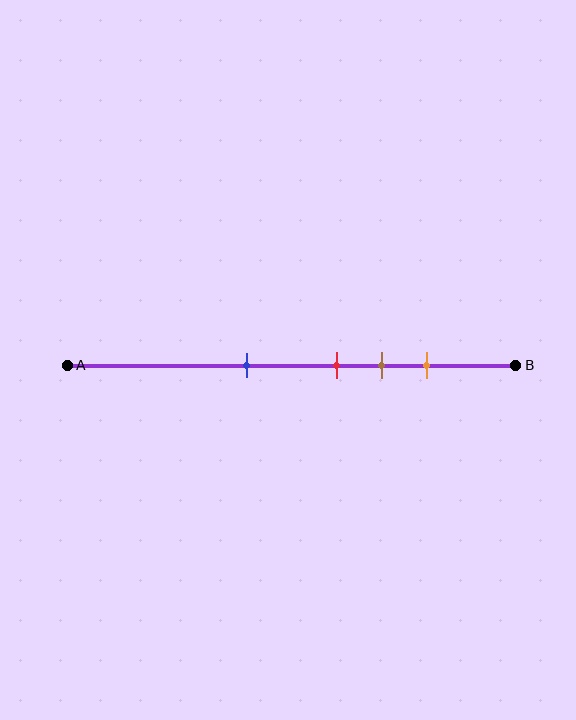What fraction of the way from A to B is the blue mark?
The blue mark is approximately 40% (0.4) of the way from A to B.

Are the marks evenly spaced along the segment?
No, the marks are not evenly spaced.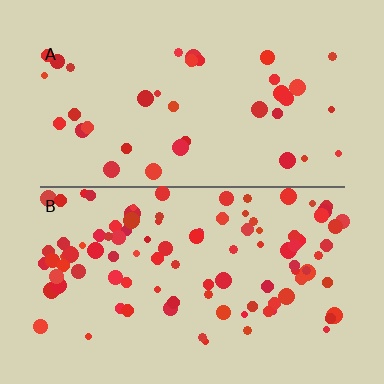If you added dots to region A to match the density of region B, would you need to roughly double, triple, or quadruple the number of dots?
Approximately triple.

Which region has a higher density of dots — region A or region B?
B (the bottom).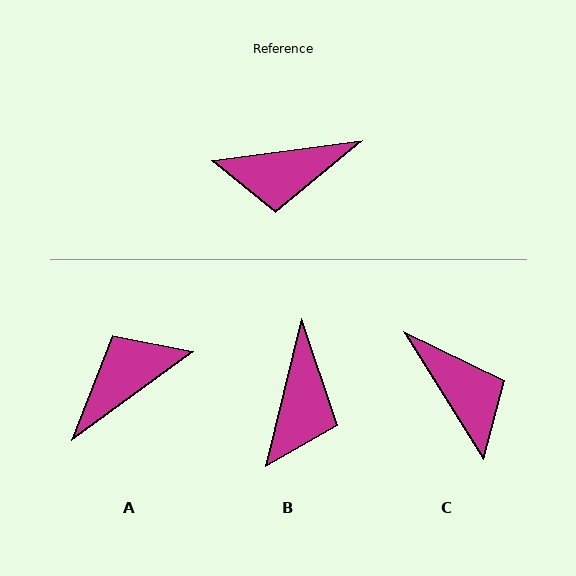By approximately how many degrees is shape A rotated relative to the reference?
Approximately 151 degrees clockwise.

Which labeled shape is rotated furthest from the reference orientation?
A, about 151 degrees away.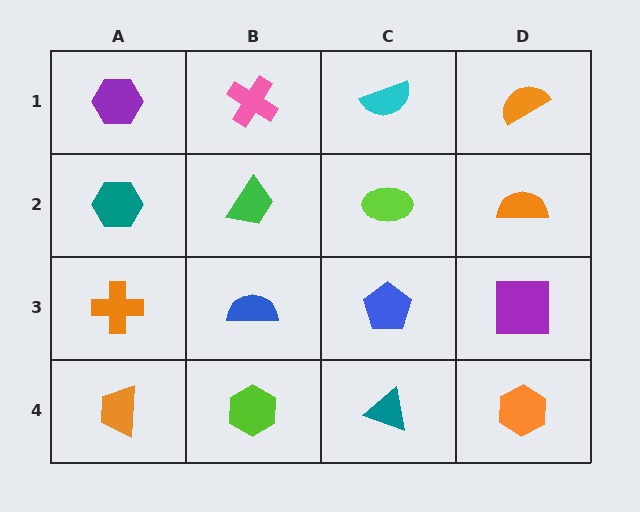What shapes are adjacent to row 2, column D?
An orange semicircle (row 1, column D), a purple square (row 3, column D), a lime ellipse (row 2, column C).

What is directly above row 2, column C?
A cyan semicircle.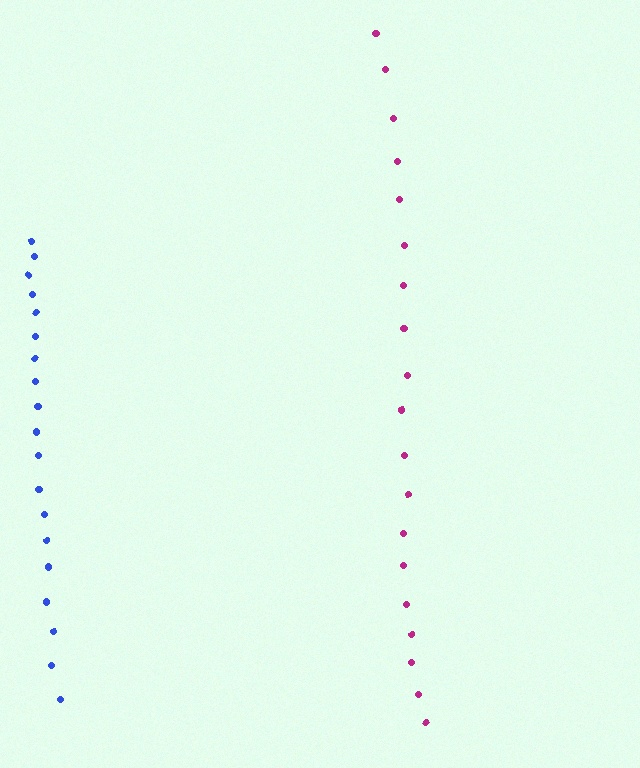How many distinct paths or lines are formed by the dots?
There are 2 distinct paths.